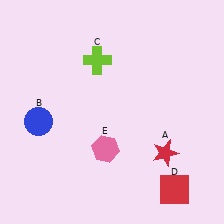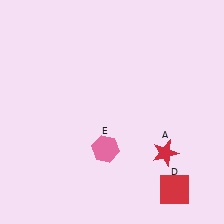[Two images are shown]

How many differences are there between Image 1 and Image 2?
There are 2 differences between the two images.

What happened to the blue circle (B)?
The blue circle (B) was removed in Image 2. It was in the bottom-left area of Image 1.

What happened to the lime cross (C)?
The lime cross (C) was removed in Image 2. It was in the top-left area of Image 1.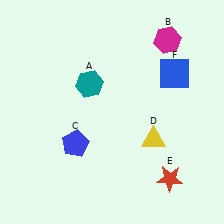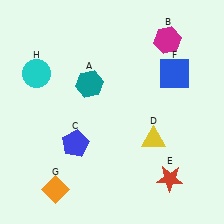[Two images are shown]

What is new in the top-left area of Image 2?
A cyan circle (H) was added in the top-left area of Image 2.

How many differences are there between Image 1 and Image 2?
There are 2 differences between the two images.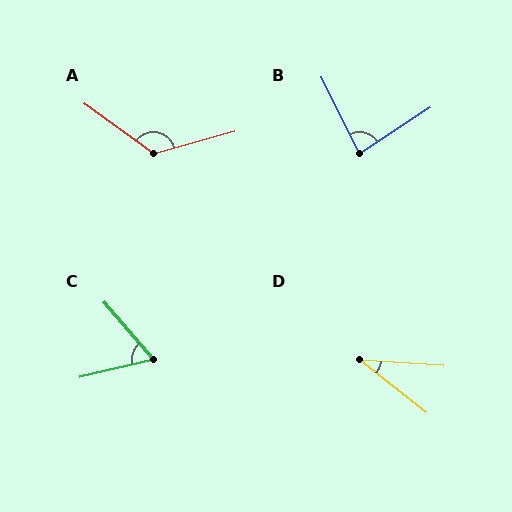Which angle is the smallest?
D, at approximately 34 degrees.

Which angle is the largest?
A, at approximately 129 degrees.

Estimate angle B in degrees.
Approximately 83 degrees.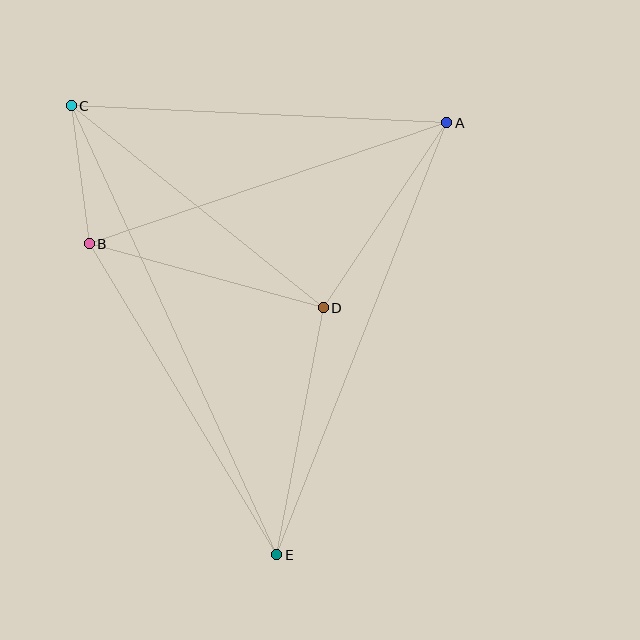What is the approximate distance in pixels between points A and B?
The distance between A and B is approximately 378 pixels.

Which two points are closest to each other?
Points B and C are closest to each other.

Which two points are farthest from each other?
Points C and E are farthest from each other.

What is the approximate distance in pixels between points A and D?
The distance between A and D is approximately 223 pixels.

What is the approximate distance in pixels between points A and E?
The distance between A and E is approximately 464 pixels.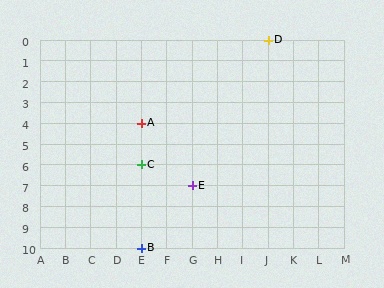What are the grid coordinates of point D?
Point D is at grid coordinates (J, 0).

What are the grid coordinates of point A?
Point A is at grid coordinates (E, 4).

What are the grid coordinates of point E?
Point E is at grid coordinates (G, 7).